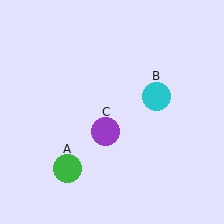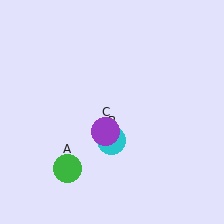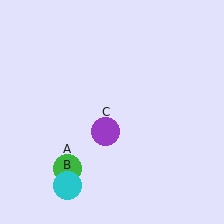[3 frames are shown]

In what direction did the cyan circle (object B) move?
The cyan circle (object B) moved down and to the left.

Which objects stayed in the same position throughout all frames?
Green circle (object A) and purple circle (object C) remained stationary.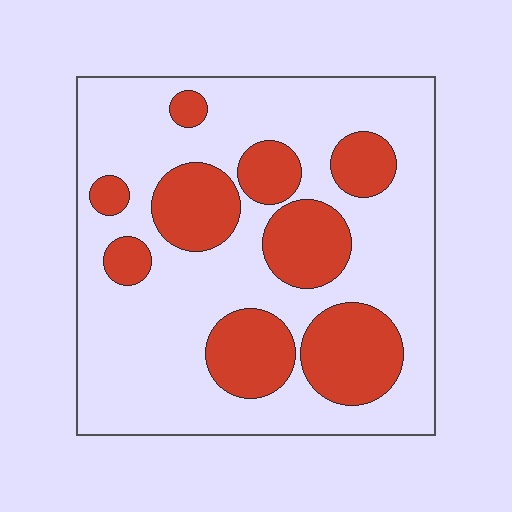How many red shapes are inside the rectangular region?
9.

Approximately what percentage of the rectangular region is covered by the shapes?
Approximately 30%.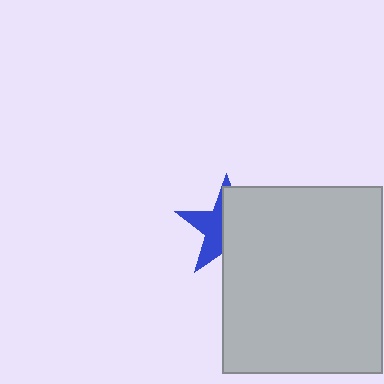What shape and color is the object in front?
The object in front is a light gray rectangle.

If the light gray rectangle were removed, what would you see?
You would see the complete blue star.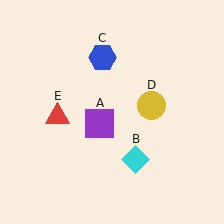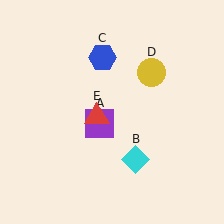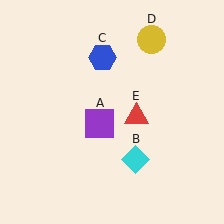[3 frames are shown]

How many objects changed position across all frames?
2 objects changed position: yellow circle (object D), red triangle (object E).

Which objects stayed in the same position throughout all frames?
Purple square (object A) and cyan diamond (object B) and blue hexagon (object C) remained stationary.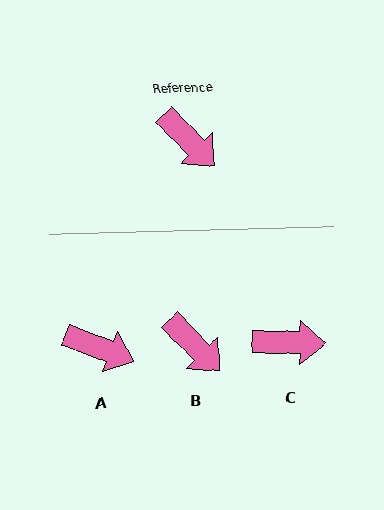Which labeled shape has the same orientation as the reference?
B.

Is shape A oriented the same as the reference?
No, it is off by about 24 degrees.